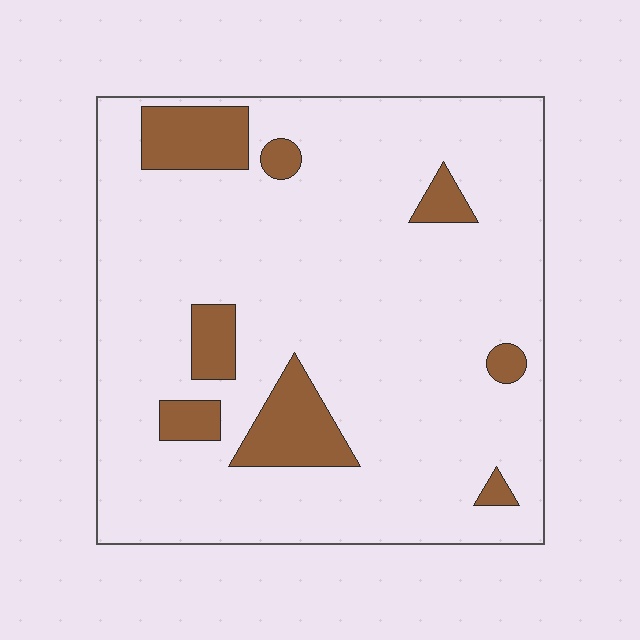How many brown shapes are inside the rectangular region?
8.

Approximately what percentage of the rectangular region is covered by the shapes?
Approximately 15%.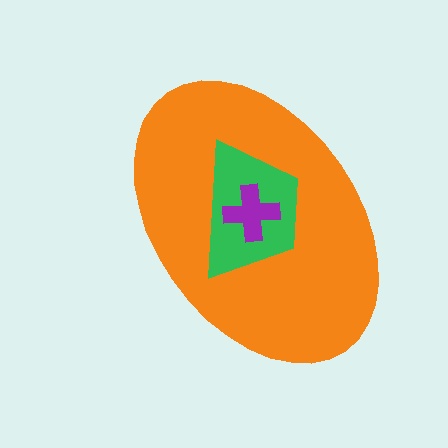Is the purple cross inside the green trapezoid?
Yes.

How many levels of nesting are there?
3.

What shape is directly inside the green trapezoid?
The purple cross.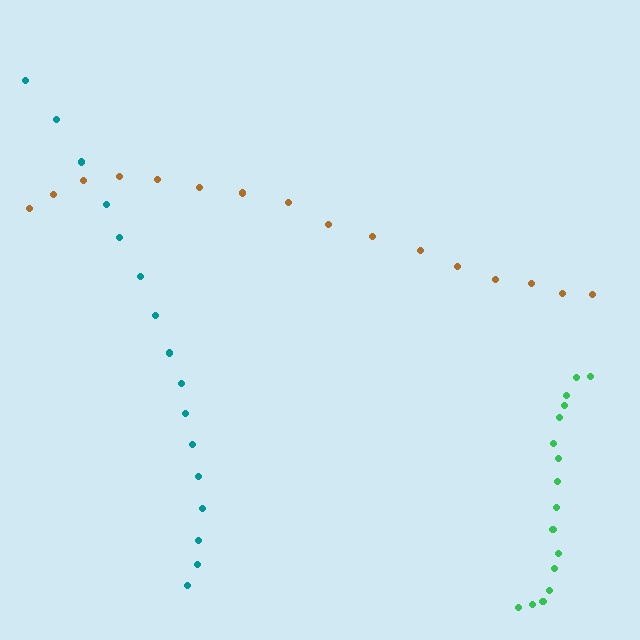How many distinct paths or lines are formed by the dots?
There are 3 distinct paths.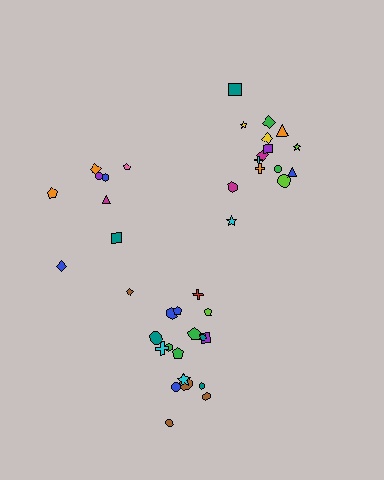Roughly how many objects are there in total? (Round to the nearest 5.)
Roughly 40 objects in total.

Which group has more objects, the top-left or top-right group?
The top-right group.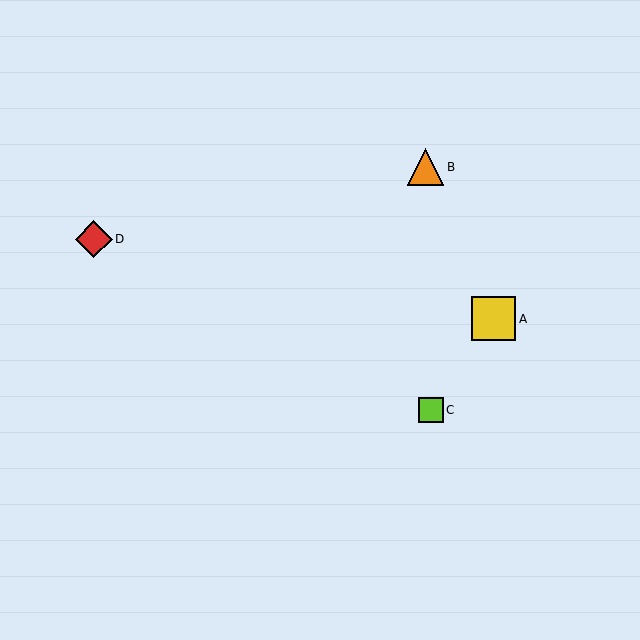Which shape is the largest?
The yellow square (labeled A) is the largest.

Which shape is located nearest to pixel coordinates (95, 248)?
The red diamond (labeled D) at (94, 239) is nearest to that location.